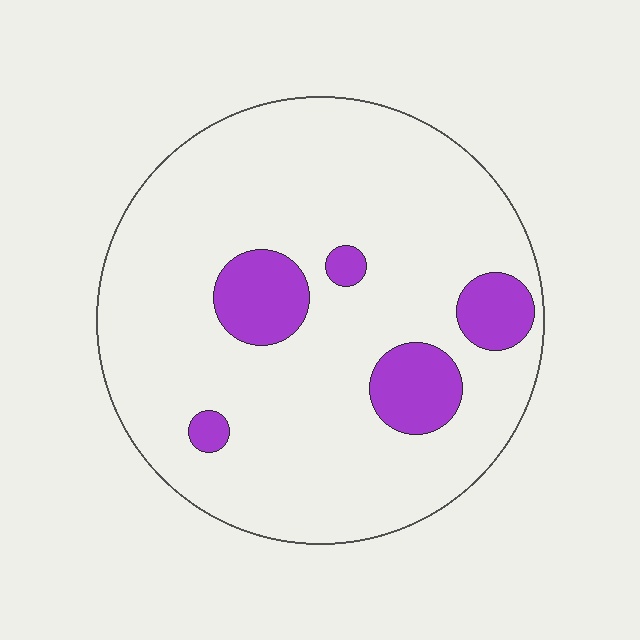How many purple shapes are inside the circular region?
5.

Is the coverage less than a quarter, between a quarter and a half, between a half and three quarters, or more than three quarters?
Less than a quarter.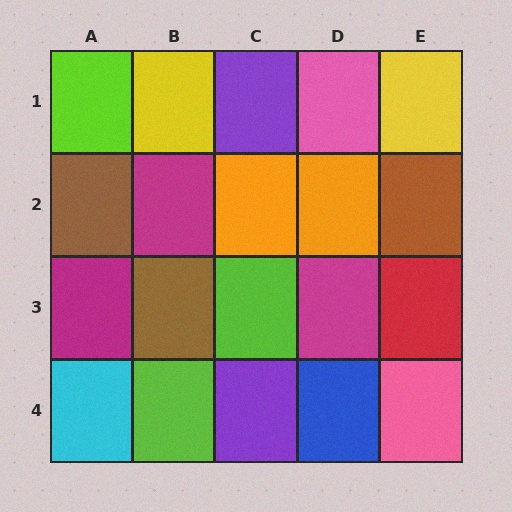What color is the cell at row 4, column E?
Pink.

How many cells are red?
1 cell is red.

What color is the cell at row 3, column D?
Magenta.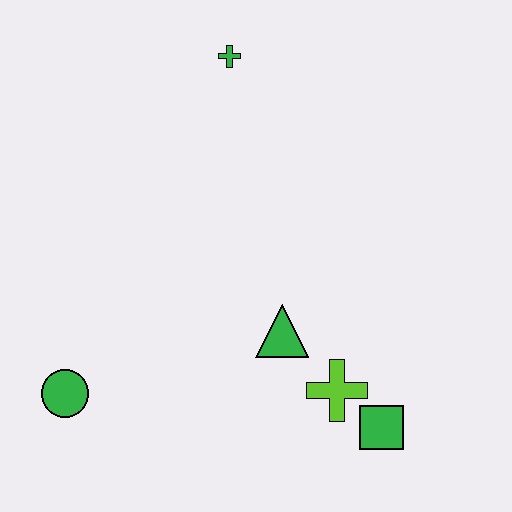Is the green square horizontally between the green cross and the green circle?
No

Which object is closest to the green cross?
The green triangle is closest to the green cross.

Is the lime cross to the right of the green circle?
Yes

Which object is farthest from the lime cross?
The green cross is farthest from the lime cross.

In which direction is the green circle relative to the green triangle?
The green circle is to the left of the green triangle.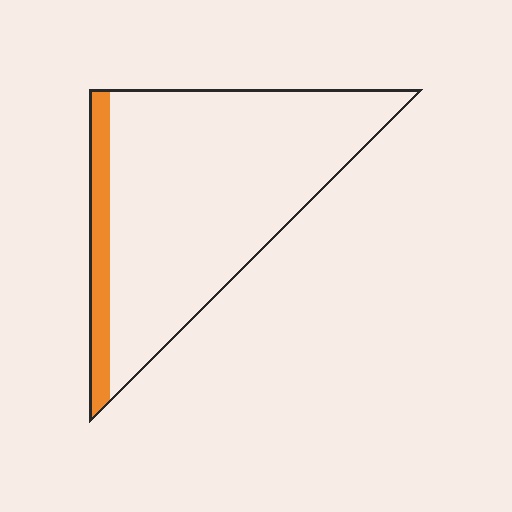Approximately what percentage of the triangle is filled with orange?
Approximately 10%.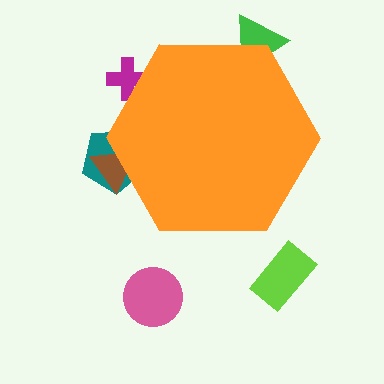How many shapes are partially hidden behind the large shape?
4 shapes are partially hidden.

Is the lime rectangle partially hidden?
No, the lime rectangle is fully visible.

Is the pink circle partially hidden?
No, the pink circle is fully visible.